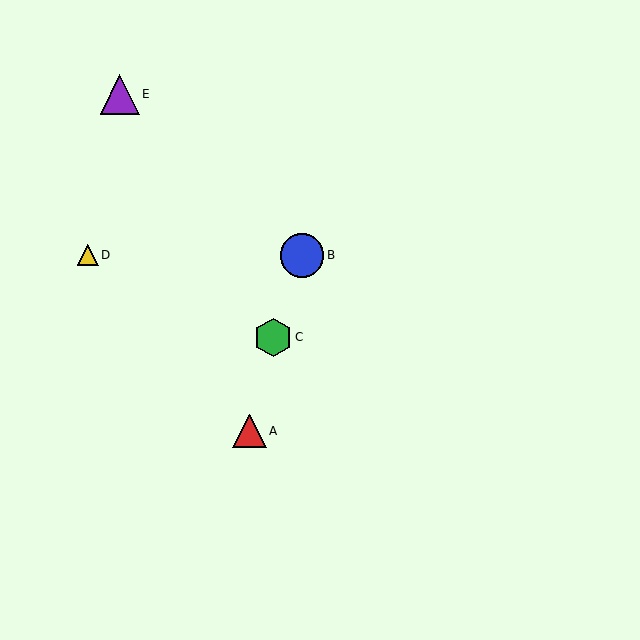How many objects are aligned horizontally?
2 objects (B, D) are aligned horizontally.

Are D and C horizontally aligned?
No, D is at y≈255 and C is at y≈337.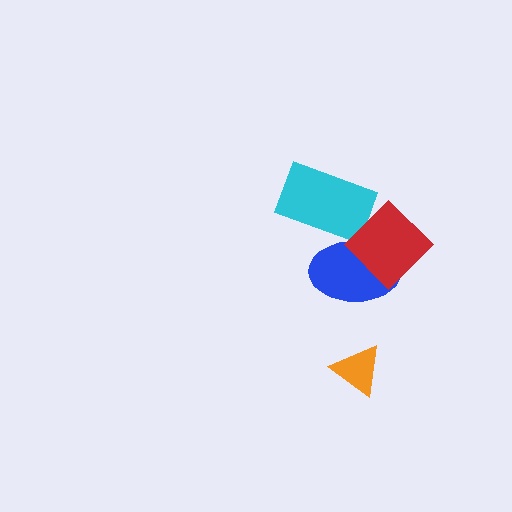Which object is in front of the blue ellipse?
The red diamond is in front of the blue ellipse.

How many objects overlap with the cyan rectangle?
2 objects overlap with the cyan rectangle.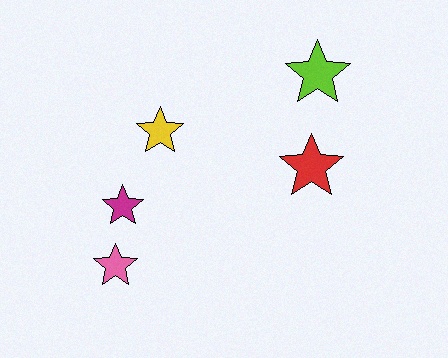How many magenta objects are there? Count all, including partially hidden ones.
There is 1 magenta object.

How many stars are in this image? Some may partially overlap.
There are 5 stars.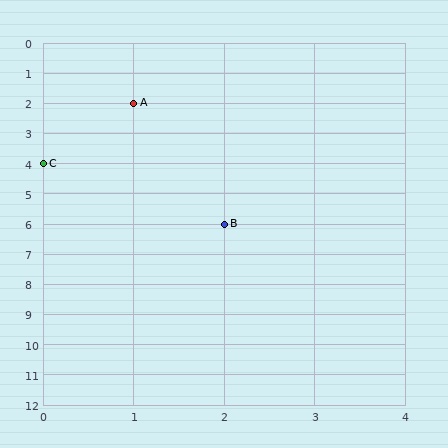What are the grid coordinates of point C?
Point C is at grid coordinates (0, 4).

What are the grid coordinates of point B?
Point B is at grid coordinates (2, 6).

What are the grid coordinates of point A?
Point A is at grid coordinates (1, 2).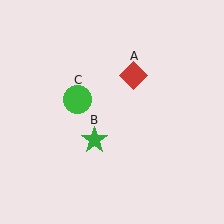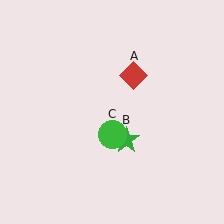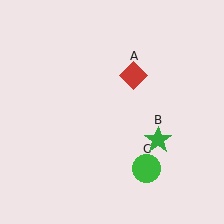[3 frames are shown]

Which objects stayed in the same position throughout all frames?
Red diamond (object A) remained stationary.